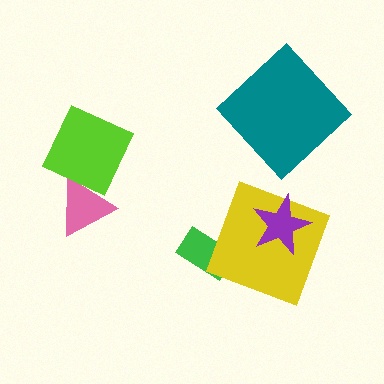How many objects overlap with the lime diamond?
1 object overlaps with the lime diamond.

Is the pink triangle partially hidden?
Yes, it is partially covered by another shape.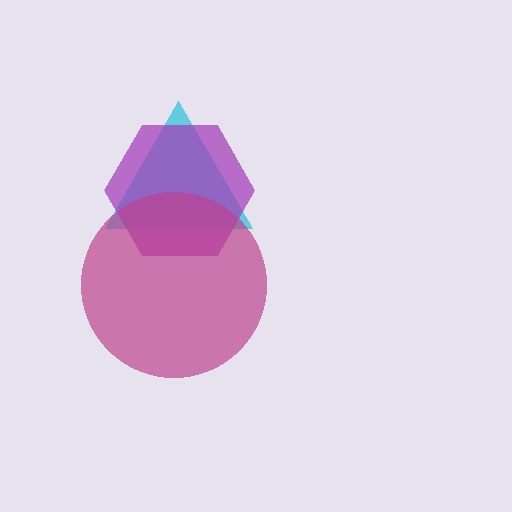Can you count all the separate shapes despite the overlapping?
Yes, there are 3 separate shapes.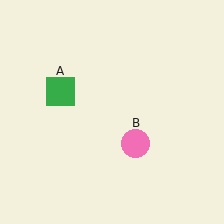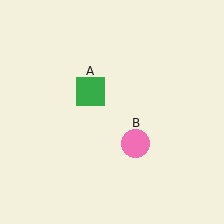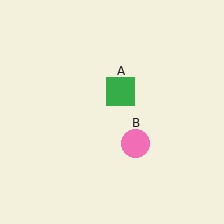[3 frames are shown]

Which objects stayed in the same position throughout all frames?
Pink circle (object B) remained stationary.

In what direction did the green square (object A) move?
The green square (object A) moved right.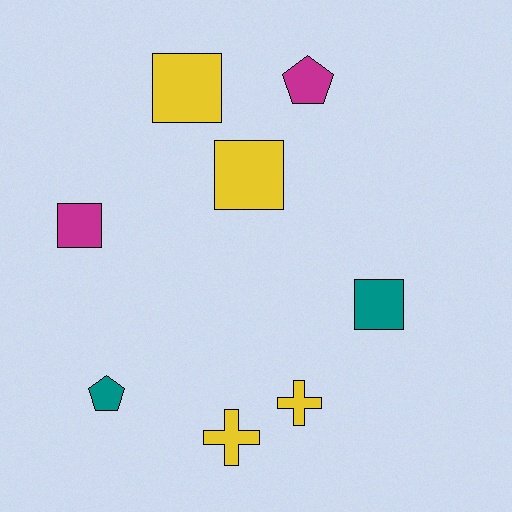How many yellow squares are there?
There are 2 yellow squares.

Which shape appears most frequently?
Square, with 4 objects.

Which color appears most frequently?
Yellow, with 4 objects.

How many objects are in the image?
There are 8 objects.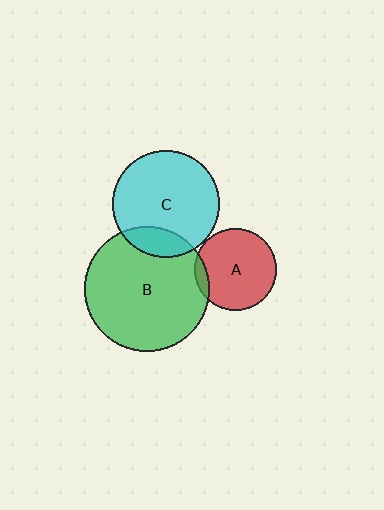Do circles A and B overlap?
Yes.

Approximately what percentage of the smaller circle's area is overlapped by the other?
Approximately 10%.